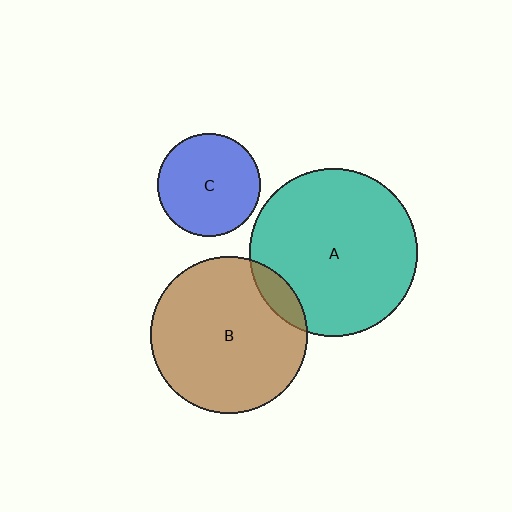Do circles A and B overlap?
Yes.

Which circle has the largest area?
Circle A (teal).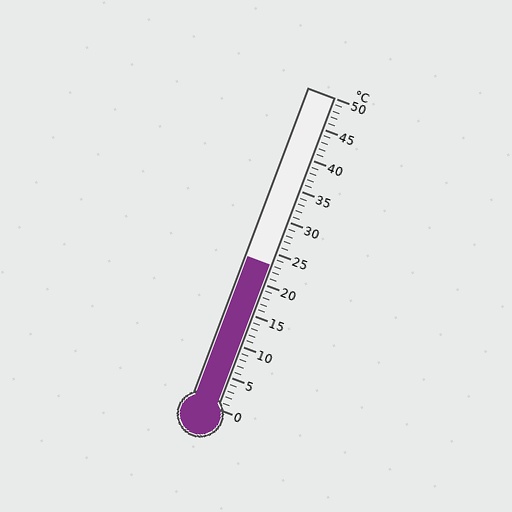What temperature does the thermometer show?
The thermometer shows approximately 23°C.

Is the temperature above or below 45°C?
The temperature is below 45°C.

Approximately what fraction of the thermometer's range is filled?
The thermometer is filled to approximately 45% of its range.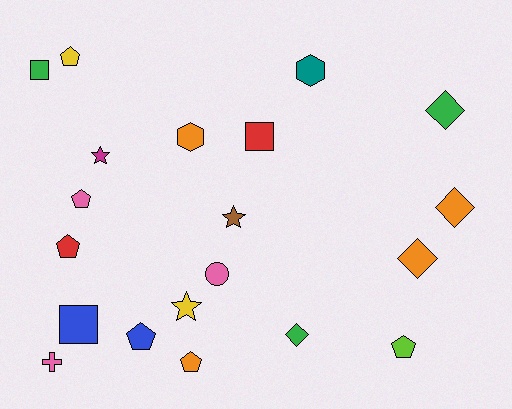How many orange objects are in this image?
There are 4 orange objects.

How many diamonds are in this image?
There are 4 diamonds.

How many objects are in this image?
There are 20 objects.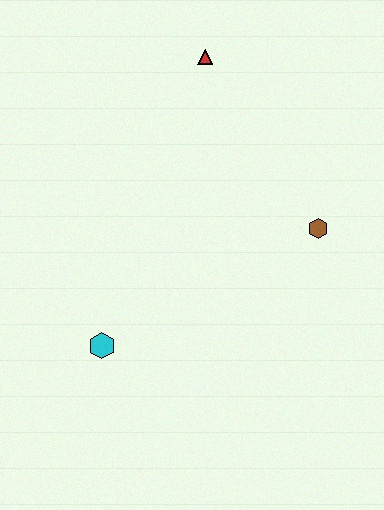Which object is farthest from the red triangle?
The cyan hexagon is farthest from the red triangle.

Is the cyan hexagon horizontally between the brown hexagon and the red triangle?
No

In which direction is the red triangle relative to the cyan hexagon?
The red triangle is above the cyan hexagon.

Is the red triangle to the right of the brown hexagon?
No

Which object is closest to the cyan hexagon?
The brown hexagon is closest to the cyan hexagon.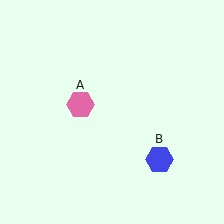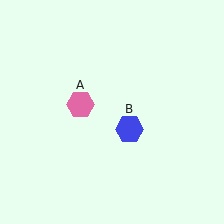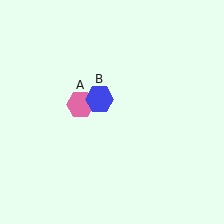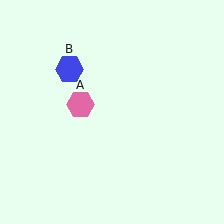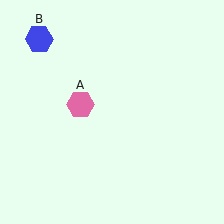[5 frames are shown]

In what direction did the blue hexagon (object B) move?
The blue hexagon (object B) moved up and to the left.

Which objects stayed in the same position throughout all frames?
Pink hexagon (object A) remained stationary.